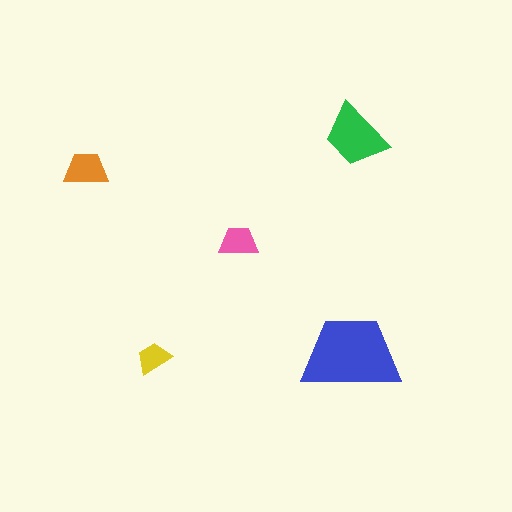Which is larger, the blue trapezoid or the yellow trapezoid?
The blue one.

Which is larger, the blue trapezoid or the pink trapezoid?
The blue one.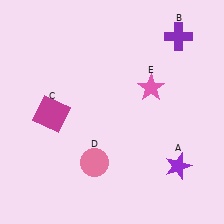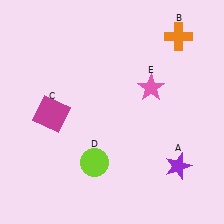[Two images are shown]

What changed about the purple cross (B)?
In Image 1, B is purple. In Image 2, it changed to orange.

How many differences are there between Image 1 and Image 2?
There are 2 differences between the two images.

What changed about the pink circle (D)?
In Image 1, D is pink. In Image 2, it changed to lime.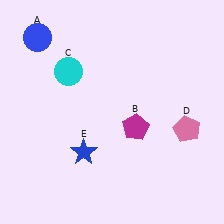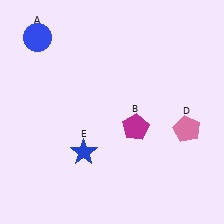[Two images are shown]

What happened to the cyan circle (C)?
The cyan circle (C) was removed in Image 2. It was in the top-left area of Image 1.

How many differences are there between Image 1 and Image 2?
There is 1 difference between the two images.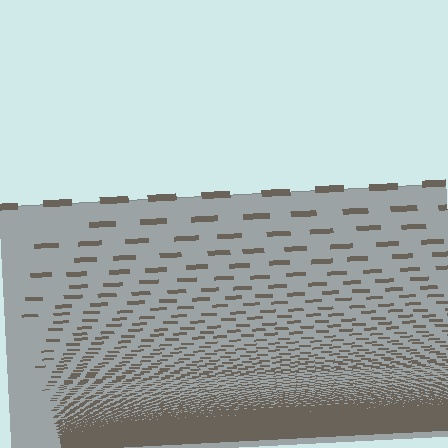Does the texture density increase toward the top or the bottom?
Density increases toward the bottom.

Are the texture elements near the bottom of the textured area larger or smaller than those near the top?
Smaller. The gradient is inverted — elements near the bottom are smaller and denser.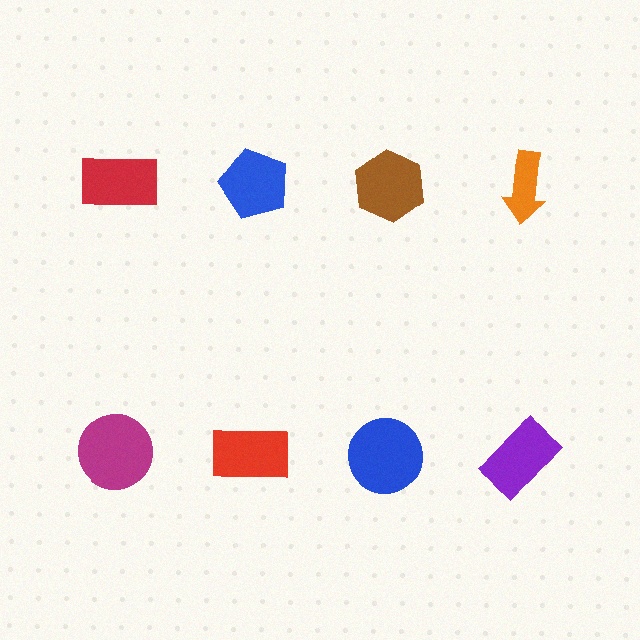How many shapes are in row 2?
4 shapes.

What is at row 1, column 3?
A brown hexagon.